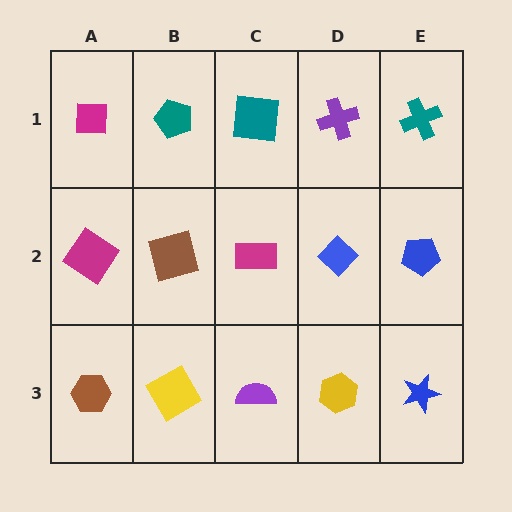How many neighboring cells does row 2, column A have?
3.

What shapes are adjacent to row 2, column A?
A magenta square (row 1, column A), a brown hexagon (row 3, column A), a brown square (row 2, column B).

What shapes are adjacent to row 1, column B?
A brown square (row 2, column B), a magenta square (row 1, column A), a teal square (row 1, column C).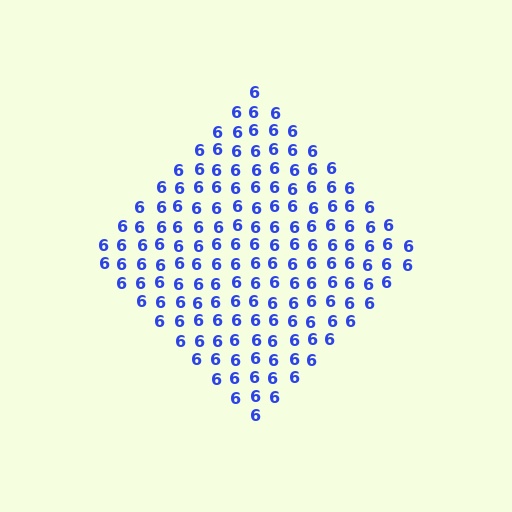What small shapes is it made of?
It is made of small digit 6's.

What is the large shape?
The large shape is a diamond.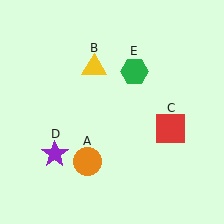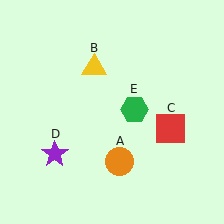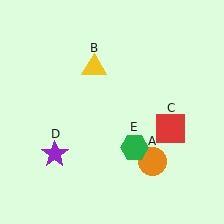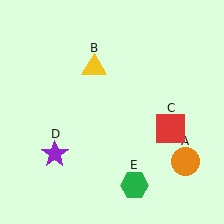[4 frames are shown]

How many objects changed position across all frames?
2 objects changed position: orange circle (object A), green hexagon (object E).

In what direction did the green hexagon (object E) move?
The green hexagon (object E) moved down.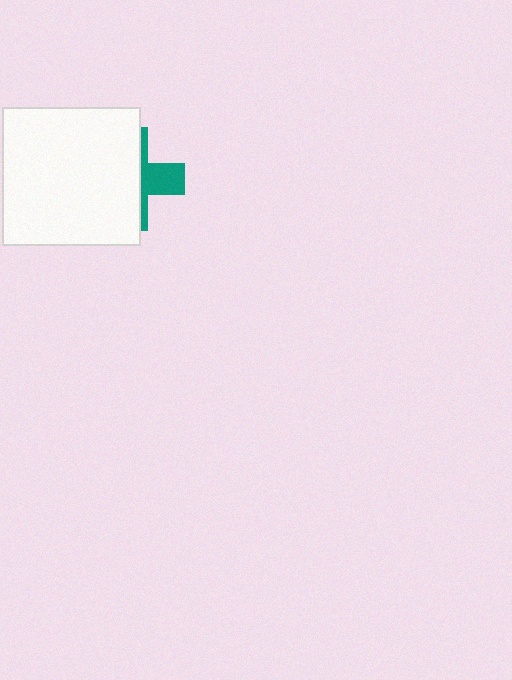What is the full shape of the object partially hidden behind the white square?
The partially hidden object is a teal cross.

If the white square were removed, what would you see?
You would see the complete teal cross.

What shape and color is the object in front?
The object in front is a white square.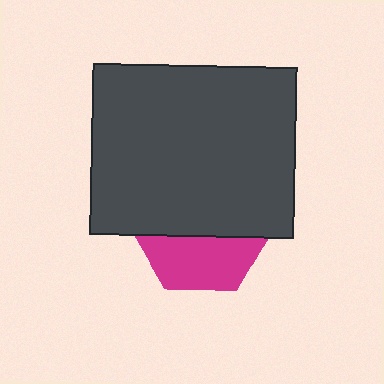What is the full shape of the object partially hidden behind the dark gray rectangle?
The partially hidden object is a magenta hexagon.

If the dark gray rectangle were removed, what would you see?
You would see the complete magenta hexagon.